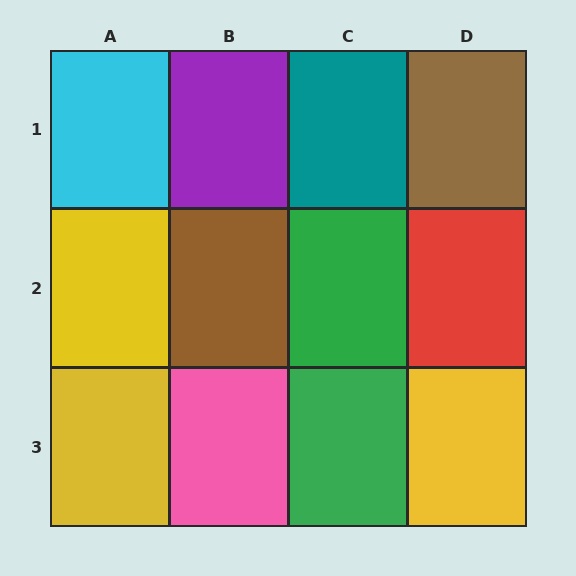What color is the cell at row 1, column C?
Teal.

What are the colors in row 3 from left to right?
Yellow, pink, green, yellow.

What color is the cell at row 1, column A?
Cyan.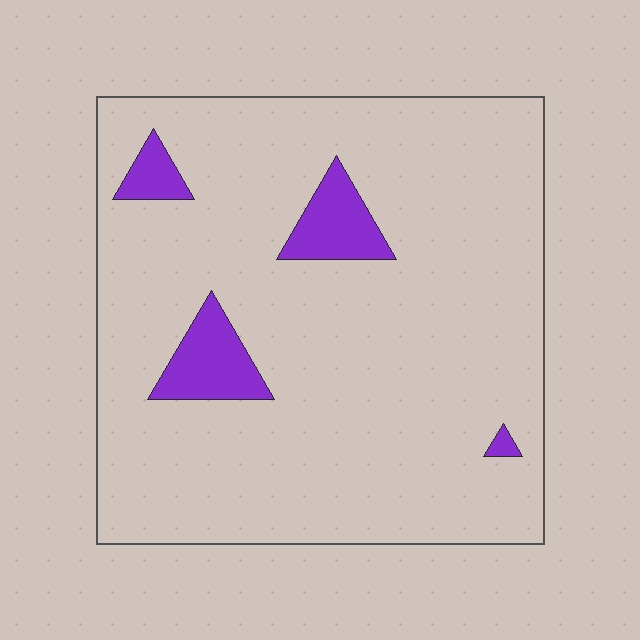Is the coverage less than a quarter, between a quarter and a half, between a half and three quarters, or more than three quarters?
Less than a quarter.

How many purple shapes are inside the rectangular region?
4.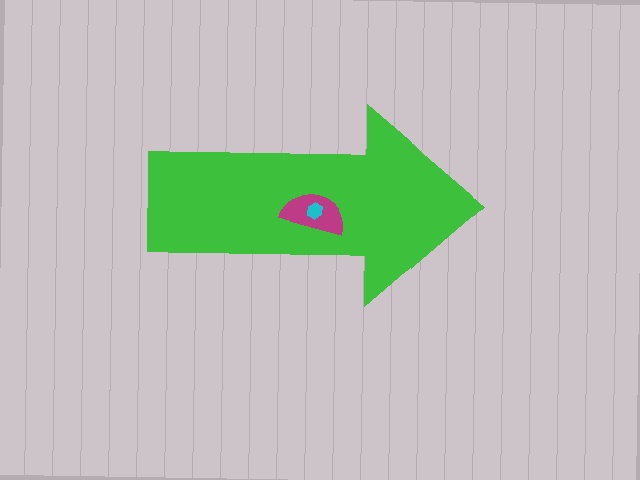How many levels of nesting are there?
3.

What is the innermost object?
The cyan hexagon.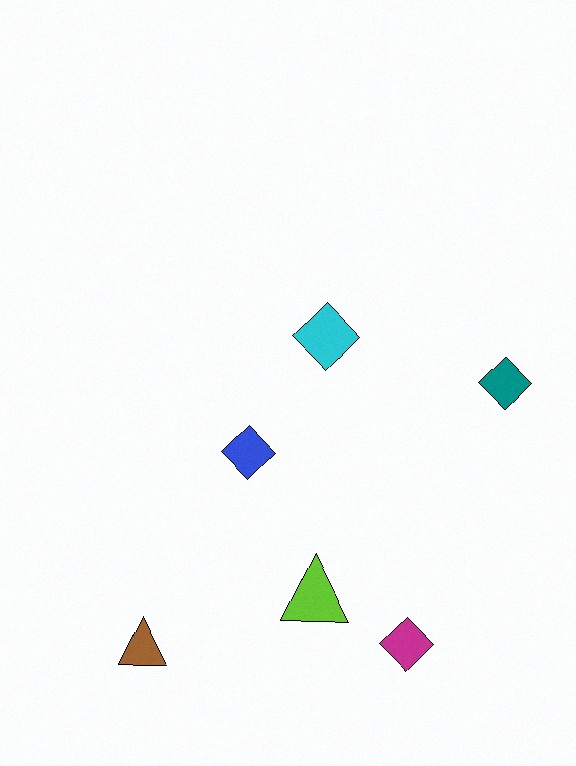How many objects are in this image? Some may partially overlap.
There are 6 objects.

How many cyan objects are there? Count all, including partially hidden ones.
There is 1 cyan object.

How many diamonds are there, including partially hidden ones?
There are 4 diamonds.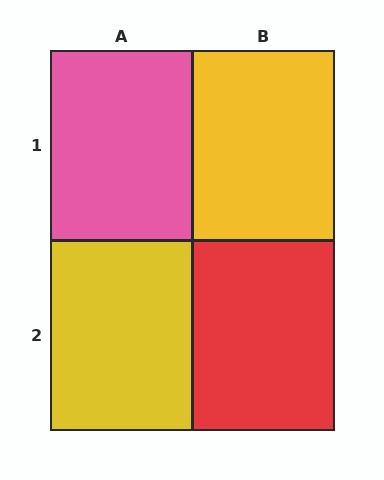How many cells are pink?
1 cell is pink.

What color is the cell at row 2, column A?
Yellow.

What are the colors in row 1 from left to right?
Pink, yellow.